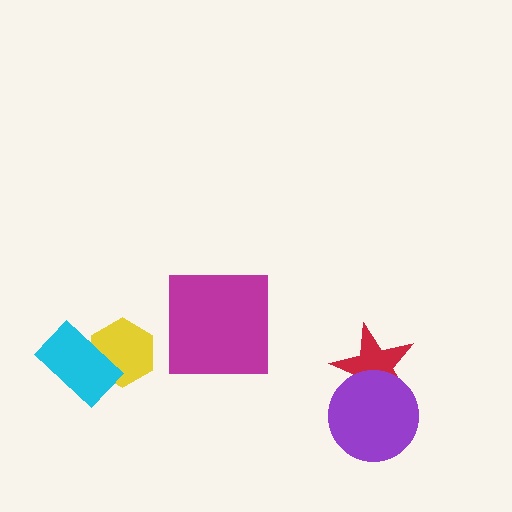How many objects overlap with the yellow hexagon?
1 object overlaps with the yellow hexagon.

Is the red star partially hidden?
Yes, it is partially covered by another shape.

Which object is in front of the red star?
The purple circle is in front of the red star.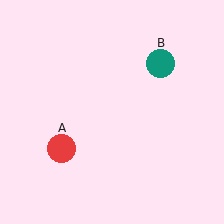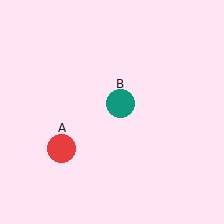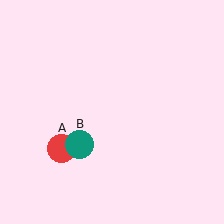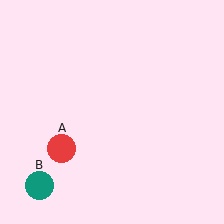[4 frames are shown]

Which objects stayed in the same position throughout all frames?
Red circle (object A) remained stationary.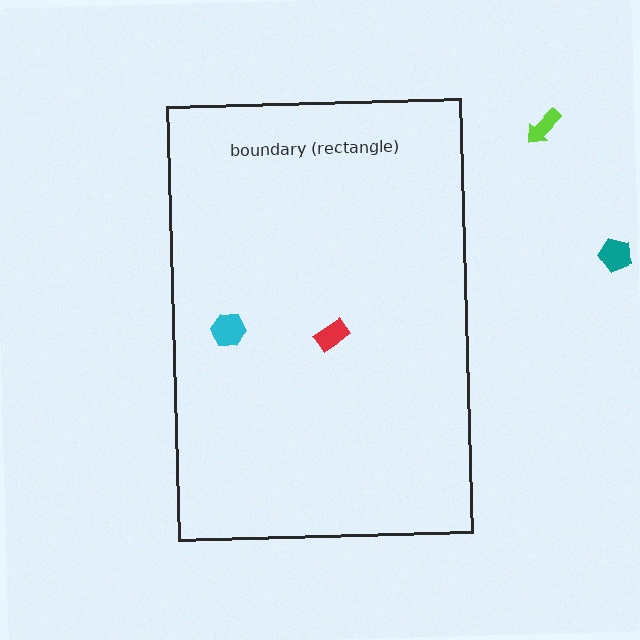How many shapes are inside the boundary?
2 inside, 2 outside.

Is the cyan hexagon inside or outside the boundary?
Inside.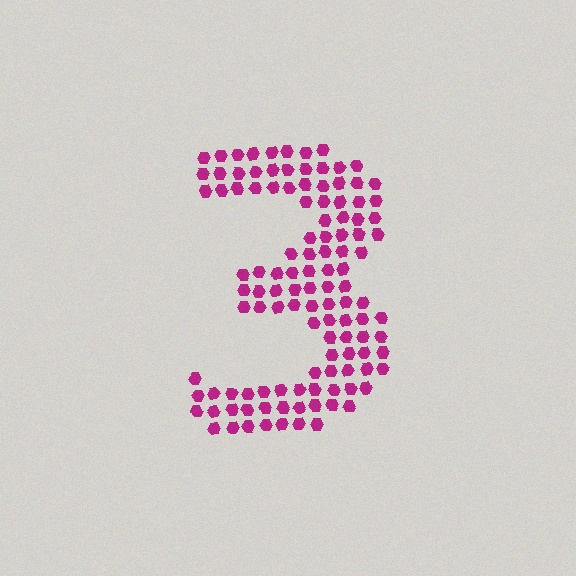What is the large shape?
The large shape is the digit 3.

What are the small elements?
The small elements are hexagons.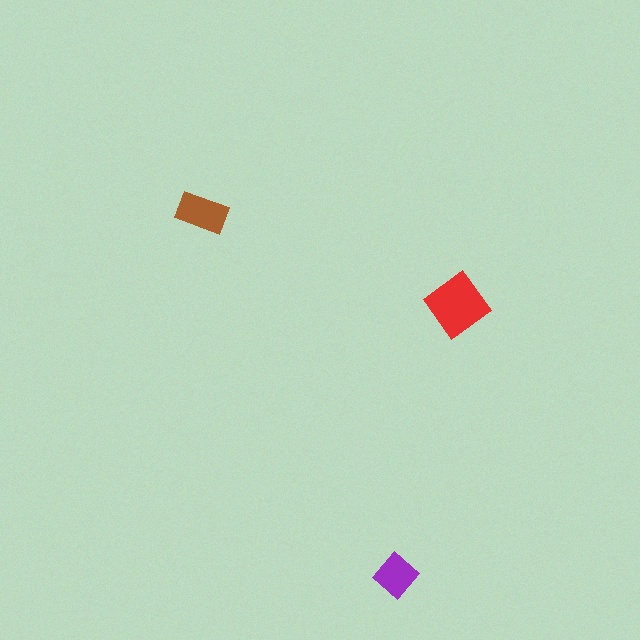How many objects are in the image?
There are 3 objects in the image.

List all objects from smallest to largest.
The purple diamond, the brown rectangle, the red diamond.